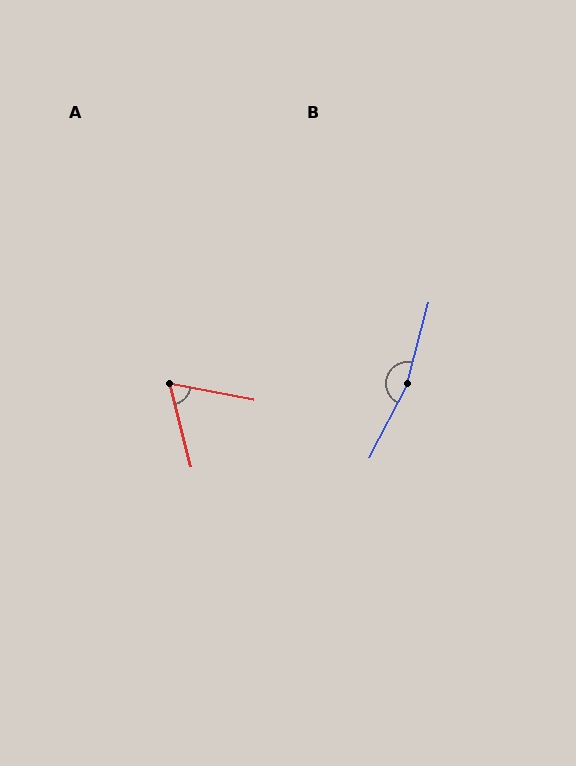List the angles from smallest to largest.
A (65°), B (168°).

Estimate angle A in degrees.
Approximately 65 degrees.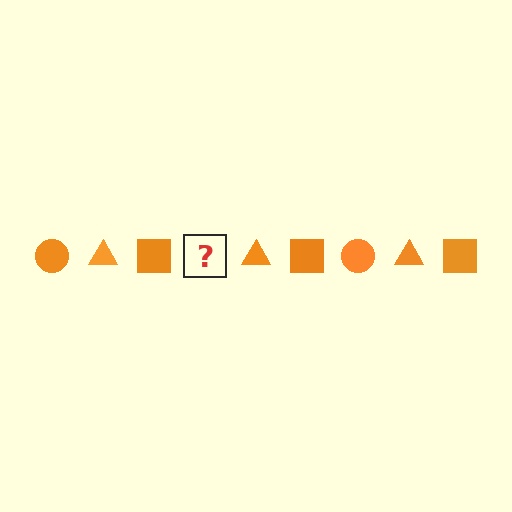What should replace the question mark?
The question mark should be replaced with an orange circle.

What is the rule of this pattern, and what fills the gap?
The rule is that the pattern cycles through circle, triangle, square shapes in orange. The gap should be filled with an orange circle.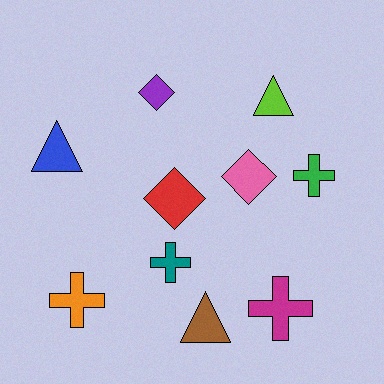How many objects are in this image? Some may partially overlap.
There are 10 objects.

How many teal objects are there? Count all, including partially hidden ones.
There is 1 teal object.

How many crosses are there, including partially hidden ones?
There are 4 crosses.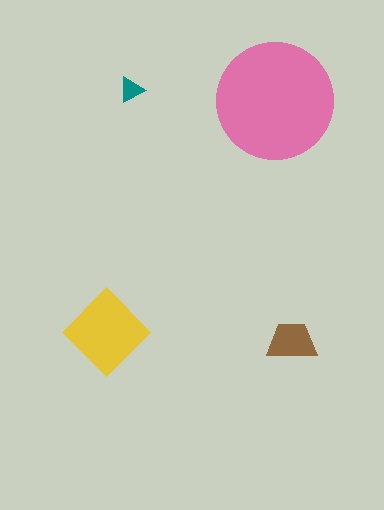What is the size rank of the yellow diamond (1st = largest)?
2nd.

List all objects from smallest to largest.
The teal triangle, the brown trapezoid, the yellow diamond, the pink circle.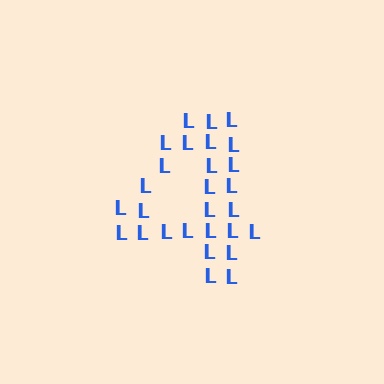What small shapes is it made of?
It is made of small letter L's.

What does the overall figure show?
The overall figure shows the digit 4.